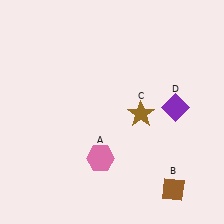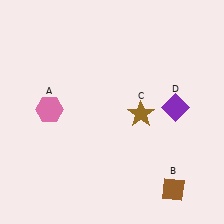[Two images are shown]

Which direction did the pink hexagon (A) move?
The pink hexagon (A) moved left.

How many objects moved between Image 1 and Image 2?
1 object moved between the two images.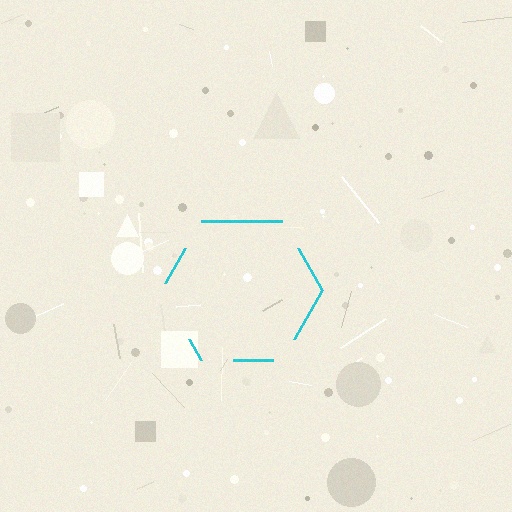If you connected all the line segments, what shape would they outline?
They would outline a hexagon.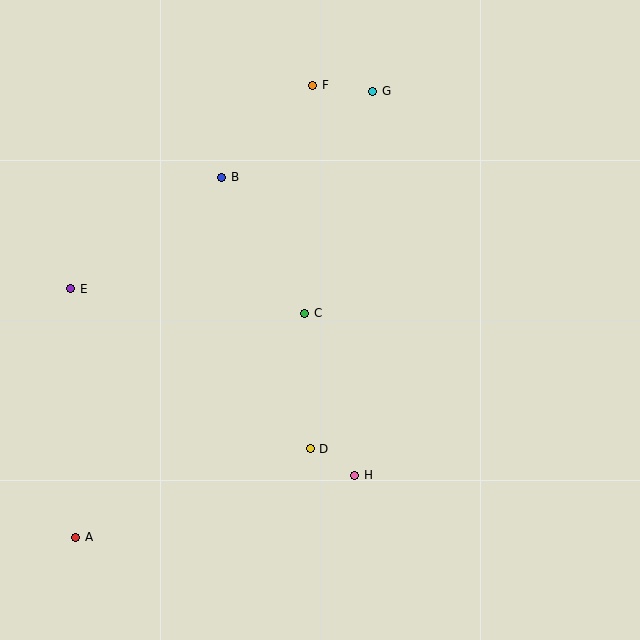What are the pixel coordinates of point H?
Point H is at (355, 475).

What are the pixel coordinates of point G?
Point G is at (373, 91).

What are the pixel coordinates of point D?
Point D is at (310, 449).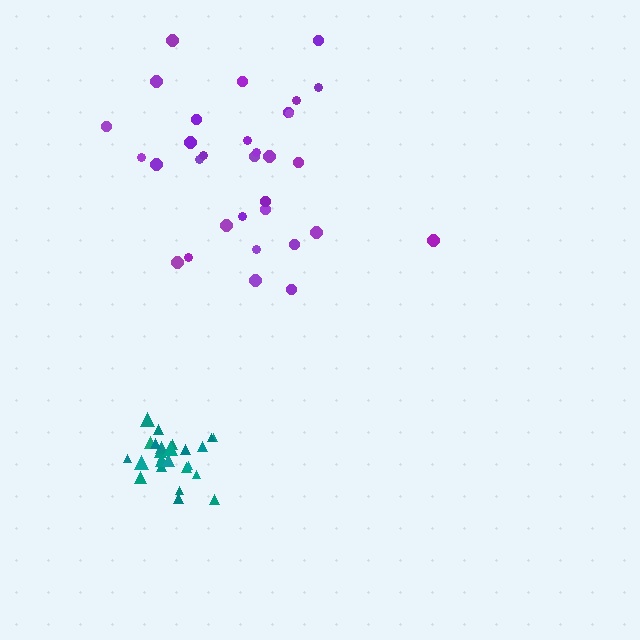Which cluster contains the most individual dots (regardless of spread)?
Purple (32).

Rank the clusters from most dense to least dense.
teal, purple.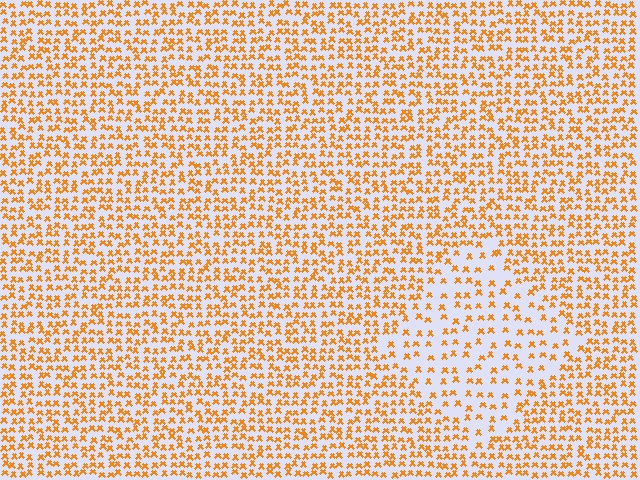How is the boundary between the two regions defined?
The boundary is defined by a change in element density (approximately 2.0x ratio). All elements are the same color, size, and shape.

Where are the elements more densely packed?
The elements are more densely packed outside the diamond boundary.